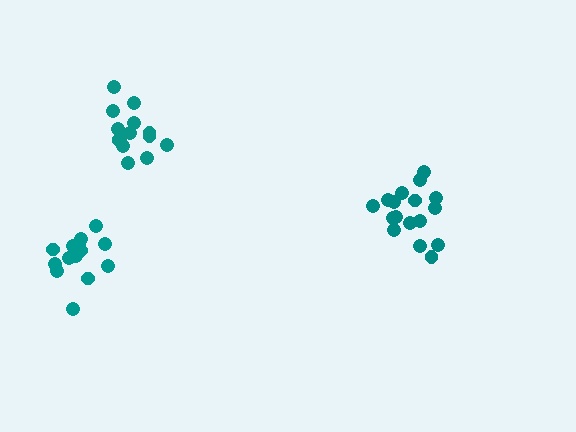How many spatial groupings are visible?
There are 3 spatial groupings.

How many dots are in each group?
Group 1: 14 dots, Group 2: 14 dots, Group 3: 17 dots (45 total).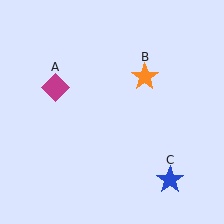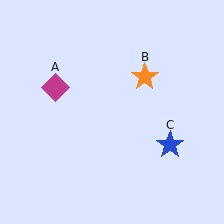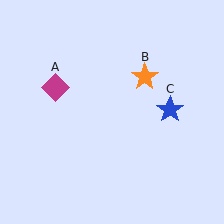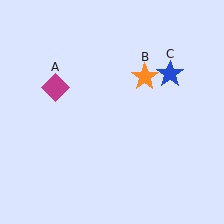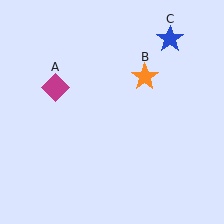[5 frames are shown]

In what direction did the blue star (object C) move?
The blue star (object C) moved up.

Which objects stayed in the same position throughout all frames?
Magenta diamond (object A) and orange star (object B) remained stationary.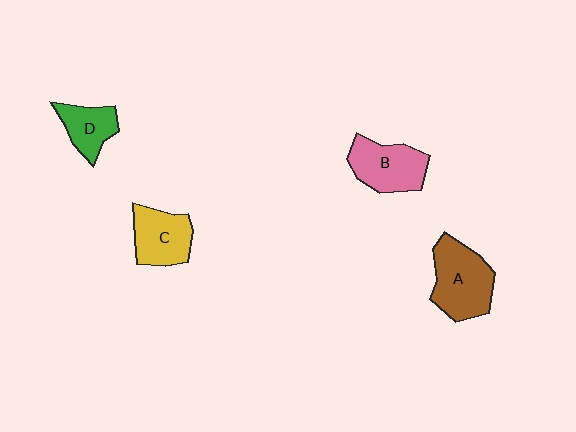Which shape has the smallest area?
Shape D (green).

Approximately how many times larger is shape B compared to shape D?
Approximately 1.4 times.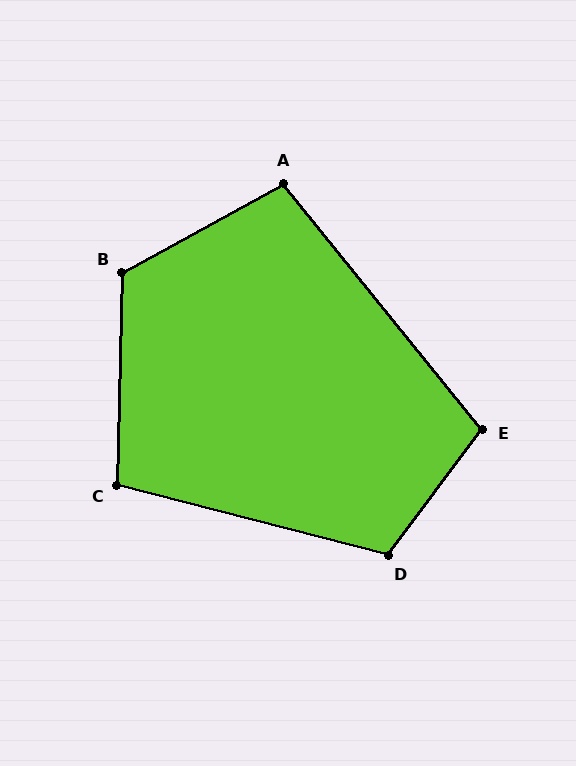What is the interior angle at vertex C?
Approximately 103 degrees (obtuse).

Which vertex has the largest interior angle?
B, at approximately 120 degrees.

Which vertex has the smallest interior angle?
A, at approximately 100 degrees.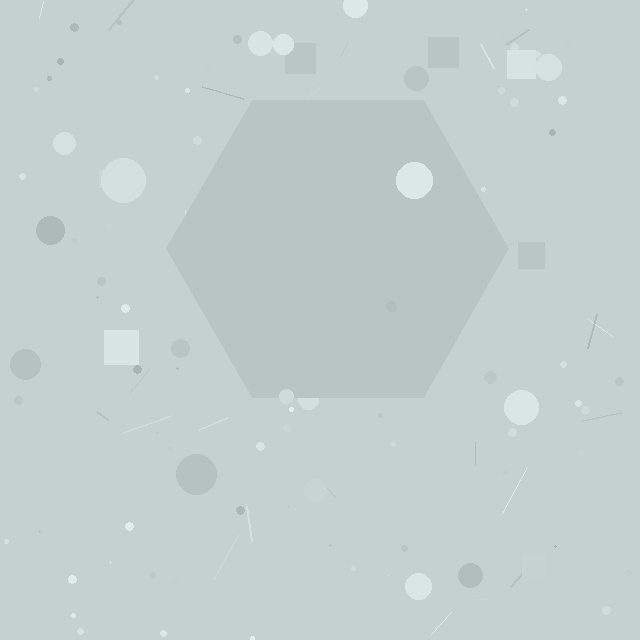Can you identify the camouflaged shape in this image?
The camouflaged shape is a hexagon.